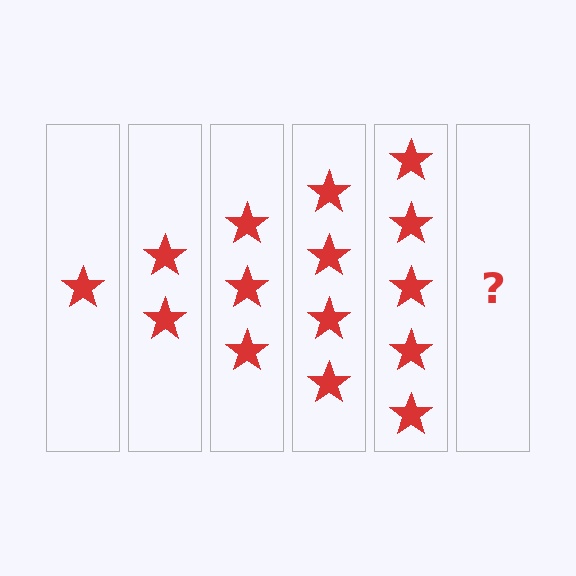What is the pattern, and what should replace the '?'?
The pattern is that each step adds one more star. The '?' should be 6 stars.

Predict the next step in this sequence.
The next step is 6 stars.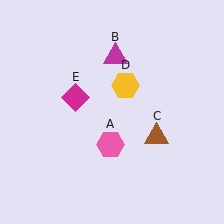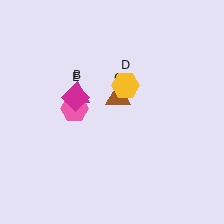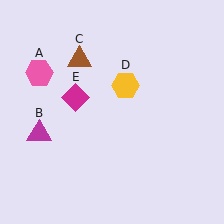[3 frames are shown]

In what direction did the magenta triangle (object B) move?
The magenta triangle (object B) moved down and to the left.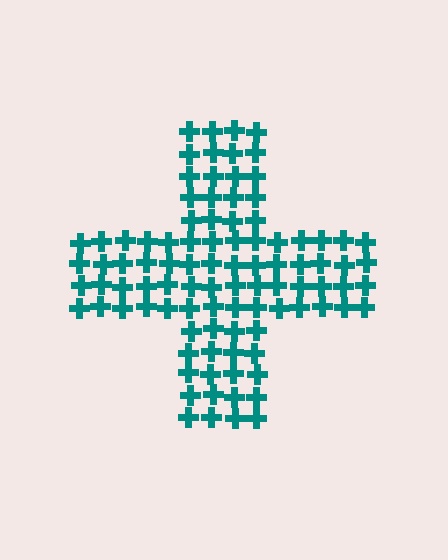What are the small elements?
The small elements are crosses.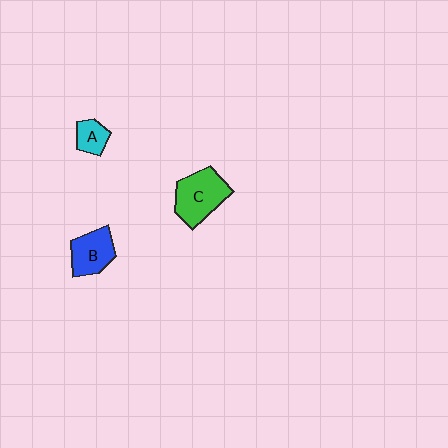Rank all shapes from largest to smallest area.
From largest to smallest: C (green), B (blue), A (cyan).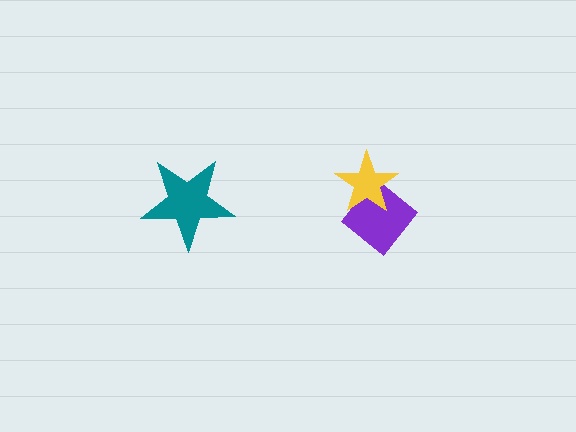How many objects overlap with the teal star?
0 objects overlap with the teal star.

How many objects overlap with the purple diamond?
1 object overlaps with the purple diamond.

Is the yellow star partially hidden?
No, no other shape covers it.